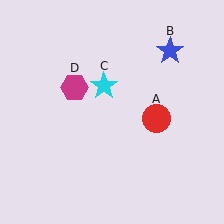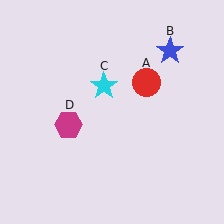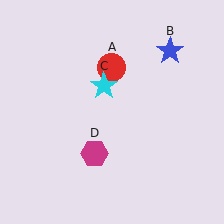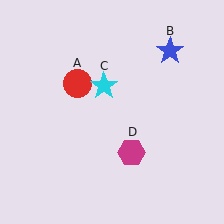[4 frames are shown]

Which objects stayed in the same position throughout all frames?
Blue star (object B) and cyan star (object C) remained stationary.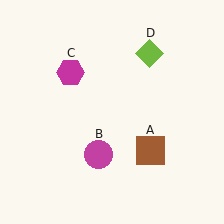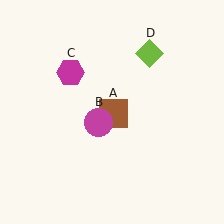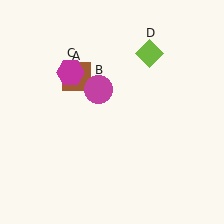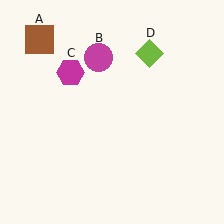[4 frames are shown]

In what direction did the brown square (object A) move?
The brown square (object A) moved up and to the left.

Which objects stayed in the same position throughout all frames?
Magenta hexagon (object C) and lime diamond (object D) remained stationary.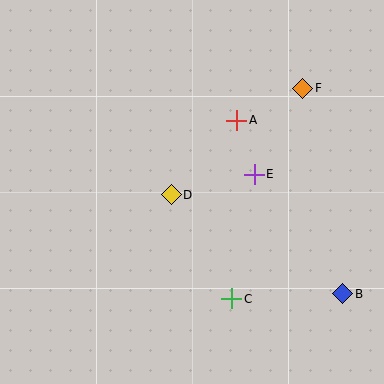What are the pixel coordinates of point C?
Point C is at (232, 299).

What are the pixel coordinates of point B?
Point B is at (343, 294).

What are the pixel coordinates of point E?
Point E is at (254, 174).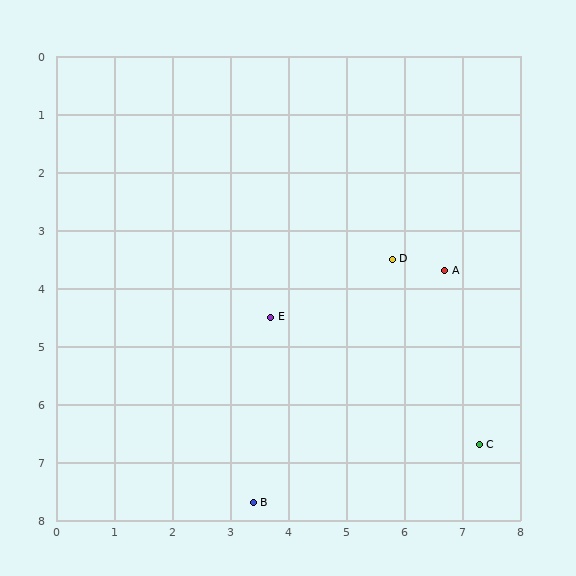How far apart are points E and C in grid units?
Points E and C are about 4.2 grid units apart.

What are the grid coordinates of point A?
Point A is at approximately (6.7, 3.7).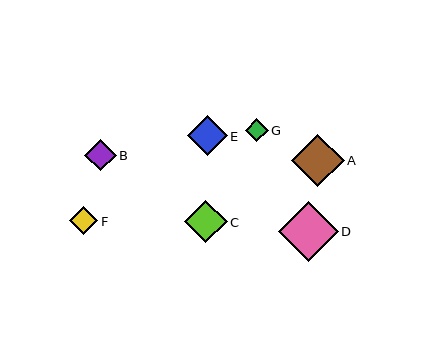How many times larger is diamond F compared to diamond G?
Diamond F is approximately 1.2 times the size of diamond G.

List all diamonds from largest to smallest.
From largest to smallest: D, A, C, E, B, F, G.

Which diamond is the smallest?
Diamond G is the smallest with a size of approximately 23 pixels.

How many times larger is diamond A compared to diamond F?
Diamond A is approximately 1.9 times the size of diamond F.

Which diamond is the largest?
Diamond D is the largest with a size of approximately 60 pixels.